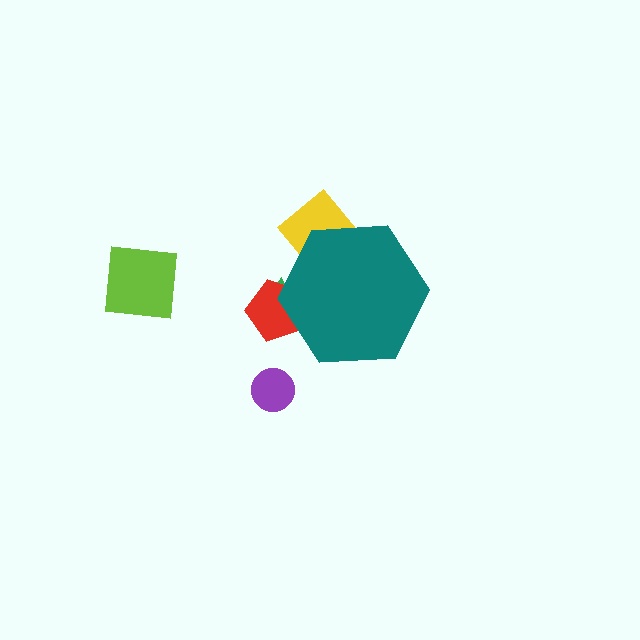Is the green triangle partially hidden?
Yes, the green triangle is partially hidden behind the teal hexagon.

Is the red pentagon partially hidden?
Yes, the red pentagon is partially hidden behind the teal hexagon.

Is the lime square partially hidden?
No, the lime square is fully visible.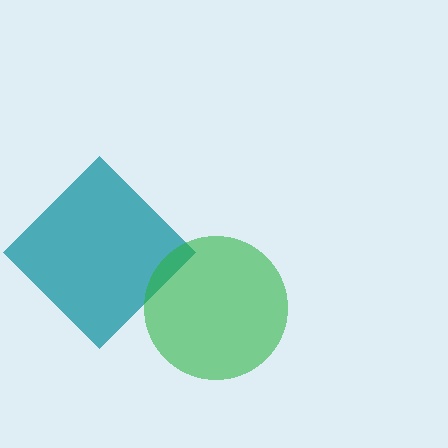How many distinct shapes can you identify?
There are 2 distinct shapes: a teal diamond, a green circle.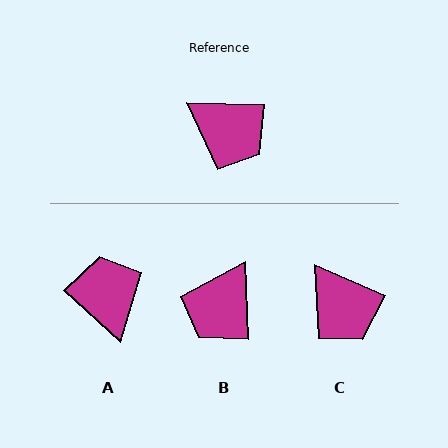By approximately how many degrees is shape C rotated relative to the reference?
Approximately 22 degrees clockwise.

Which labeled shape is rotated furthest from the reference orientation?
A, about 139 degrees away.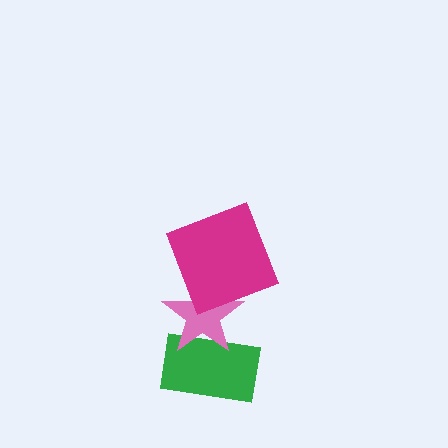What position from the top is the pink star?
The pink star is 2nd from the top.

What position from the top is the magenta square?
The magenta square is 1st from the top.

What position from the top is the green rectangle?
The green rectangle is 3rd from the top.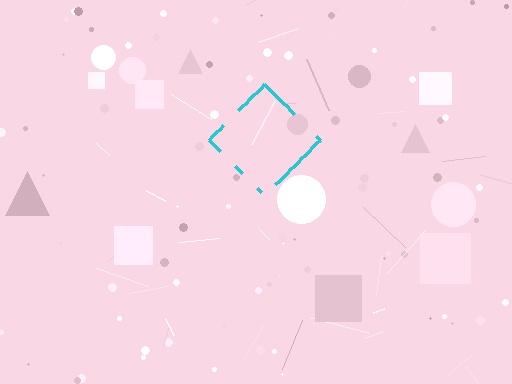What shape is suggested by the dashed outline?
The dashed outline suggests a diamond.